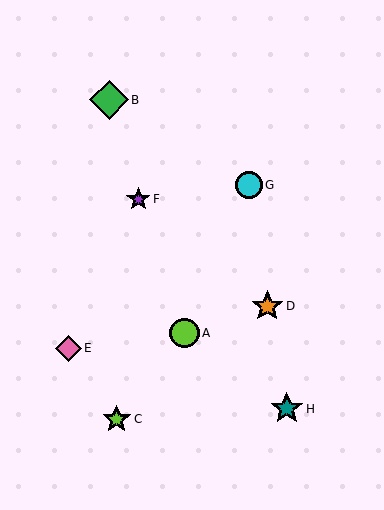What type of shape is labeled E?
Shape E is a pink diamond.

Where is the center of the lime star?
The center of the lime star is at (117, 419).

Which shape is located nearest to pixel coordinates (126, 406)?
The lime star (labeled C) at (117, 419) is nearest to that location.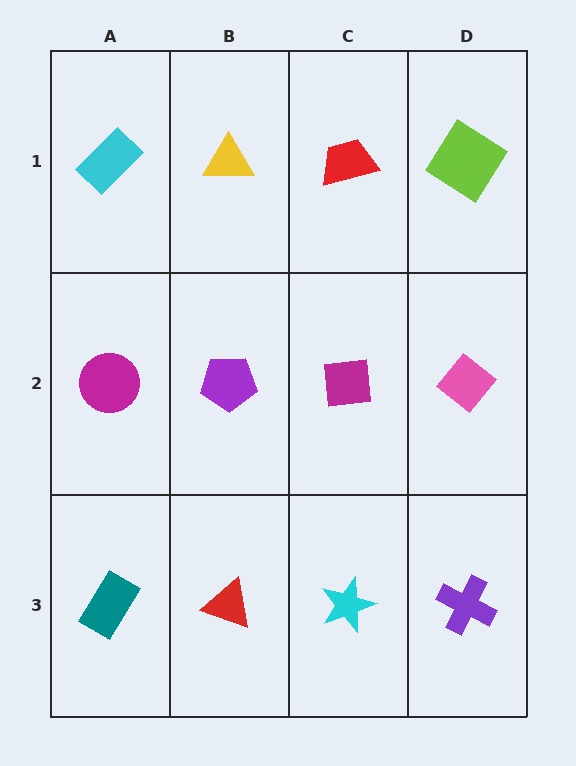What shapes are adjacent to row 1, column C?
A magenta square (row 2, column C), a yellow triangle (row 1, column B), a lime diamond (row 1, column D).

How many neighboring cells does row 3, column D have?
2.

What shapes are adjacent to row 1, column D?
A pink diamond (row 2, column D), a red trapezoid (row 1, column C).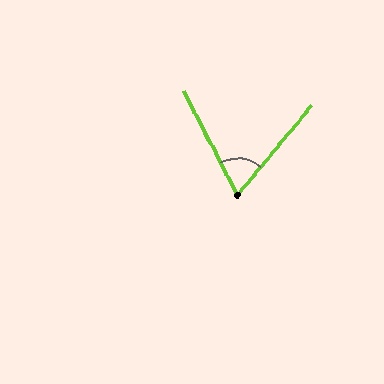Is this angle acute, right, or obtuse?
It is acute.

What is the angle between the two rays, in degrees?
Approximately 67 degrees.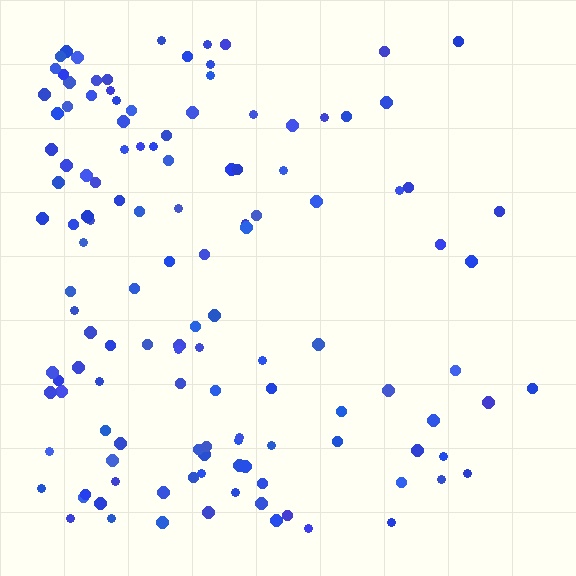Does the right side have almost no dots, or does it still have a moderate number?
Still a moderate number, just noticeably fewer than the left.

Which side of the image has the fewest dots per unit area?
The right.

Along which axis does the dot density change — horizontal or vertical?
Horizontal.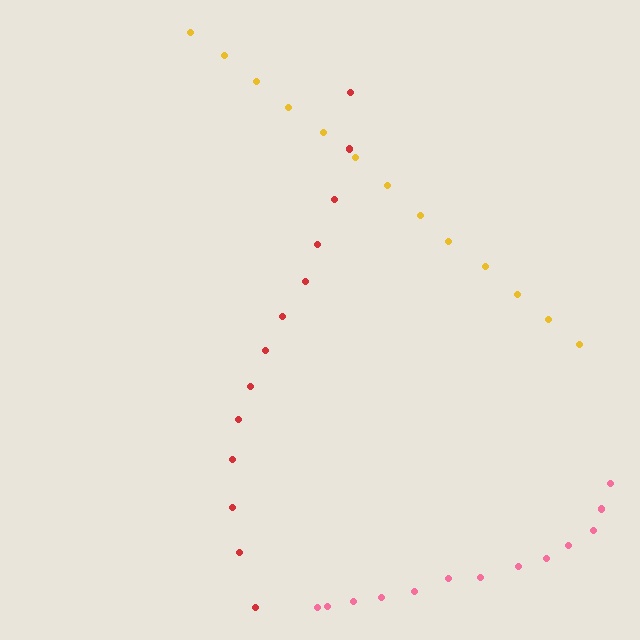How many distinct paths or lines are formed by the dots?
There are 3 distinct paths.